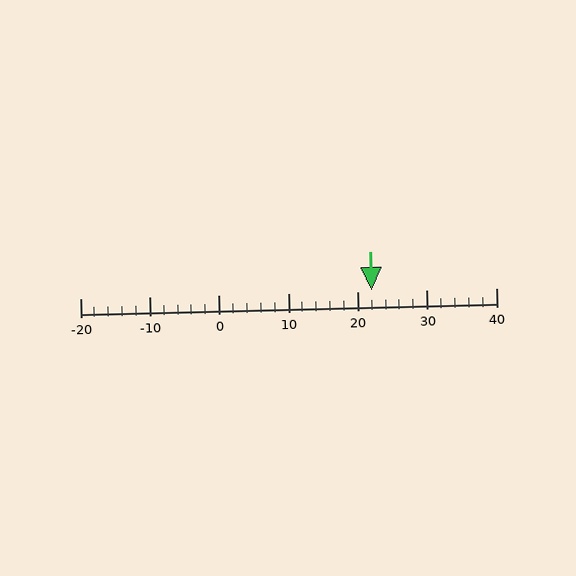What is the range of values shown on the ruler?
The ruler shows values from -20 to 40.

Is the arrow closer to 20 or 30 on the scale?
The arrow is closer to 20.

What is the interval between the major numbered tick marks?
The major tick marks are spaced 10 units apart.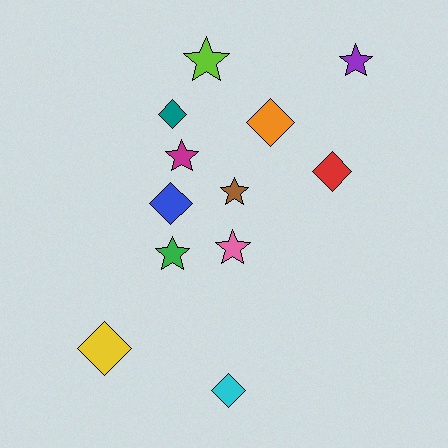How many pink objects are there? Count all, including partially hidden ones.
There is 1 pink object.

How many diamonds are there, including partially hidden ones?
There are 6 diamonds.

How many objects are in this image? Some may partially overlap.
There are 12 objects.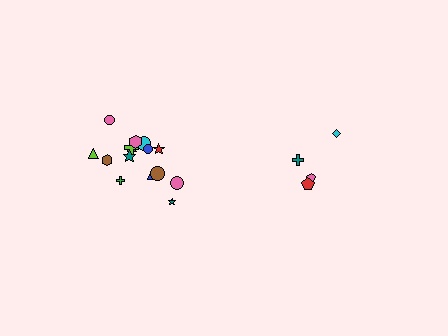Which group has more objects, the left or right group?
The left group.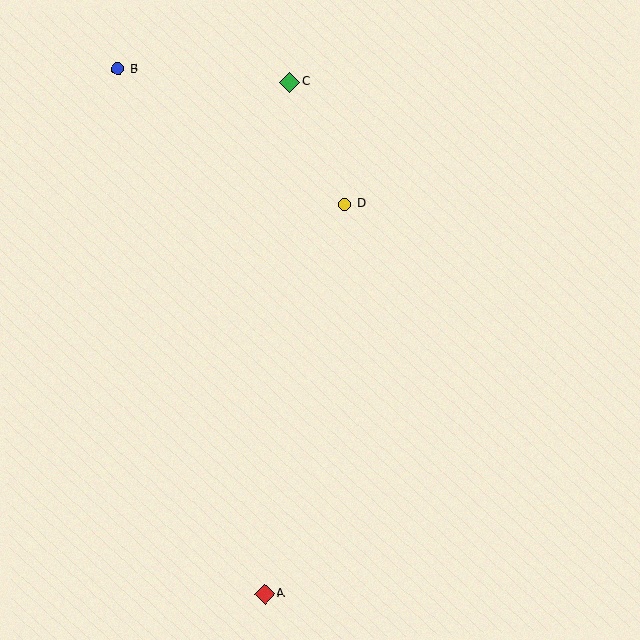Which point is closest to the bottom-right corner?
Point A is closest to the bottom-right corner.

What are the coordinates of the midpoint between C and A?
The midpoint between C and A is at (277, 338).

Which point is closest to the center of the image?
Point D at (345, 204) is closest to the center.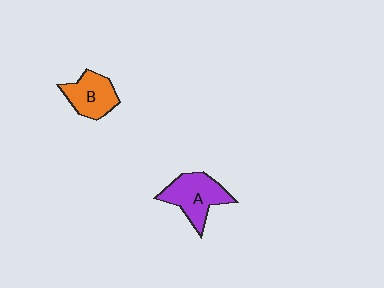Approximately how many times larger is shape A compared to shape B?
Approximately 1.2 times.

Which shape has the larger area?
Shape A (purple).